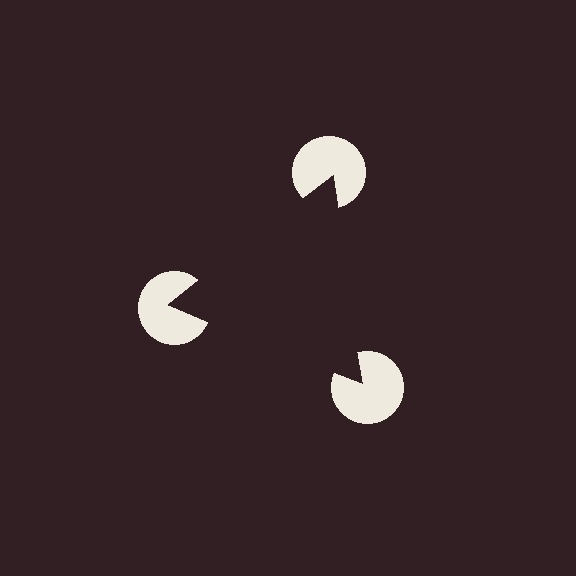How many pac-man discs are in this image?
There are 3 — one at each vertex of the illusory triangle.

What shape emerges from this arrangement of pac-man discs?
An illusory triangle — its edges are inferred from the aligned wedge cuts in the pac-man discs, not physically drawn.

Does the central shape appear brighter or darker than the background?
It typically appears slightly darker than the background, even though no actual brightness change is drawn.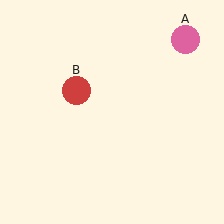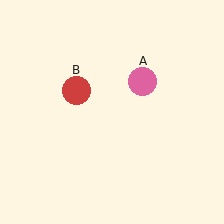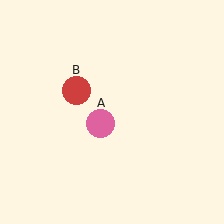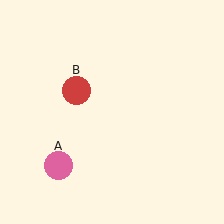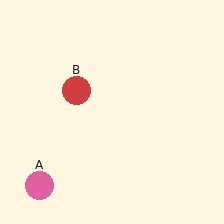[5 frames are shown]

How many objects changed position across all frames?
1 object changed position: pink circle (object A).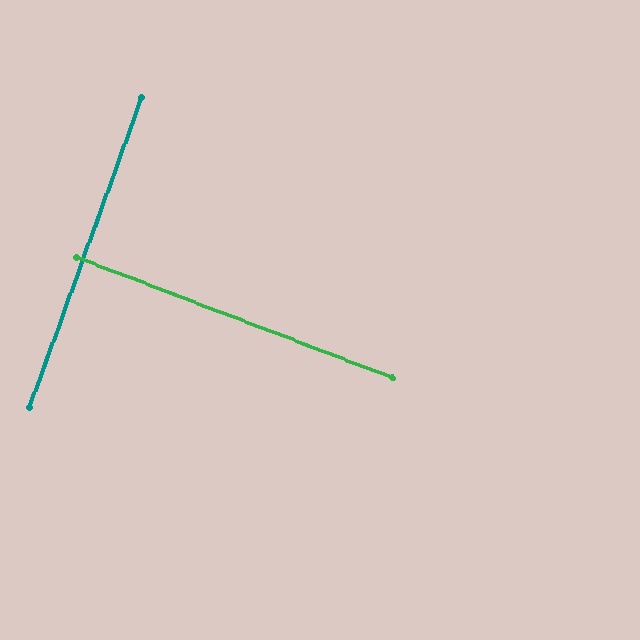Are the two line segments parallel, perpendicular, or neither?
Perpendicular — they meet at approximately 89°.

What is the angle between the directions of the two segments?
Approximately 89 degrees.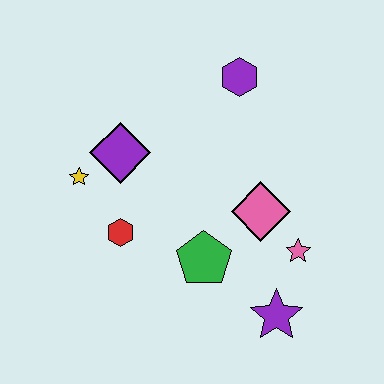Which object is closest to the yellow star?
The purple diamond is closest to the yellow star.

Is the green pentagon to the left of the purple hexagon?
Yes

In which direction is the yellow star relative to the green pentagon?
The yellow star is to the left of the green pentagon.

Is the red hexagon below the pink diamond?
Yes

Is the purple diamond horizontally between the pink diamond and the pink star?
No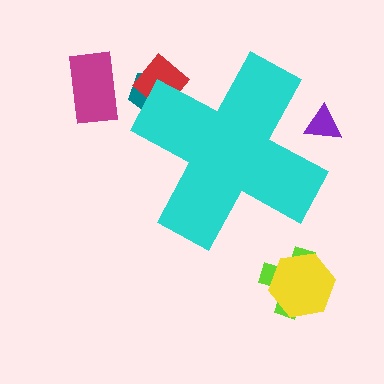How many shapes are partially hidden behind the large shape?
3 shapes are partially hidden.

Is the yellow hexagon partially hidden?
No, the yellow hexagon is fully visible.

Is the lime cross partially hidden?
No, the lime cross is fully visible.